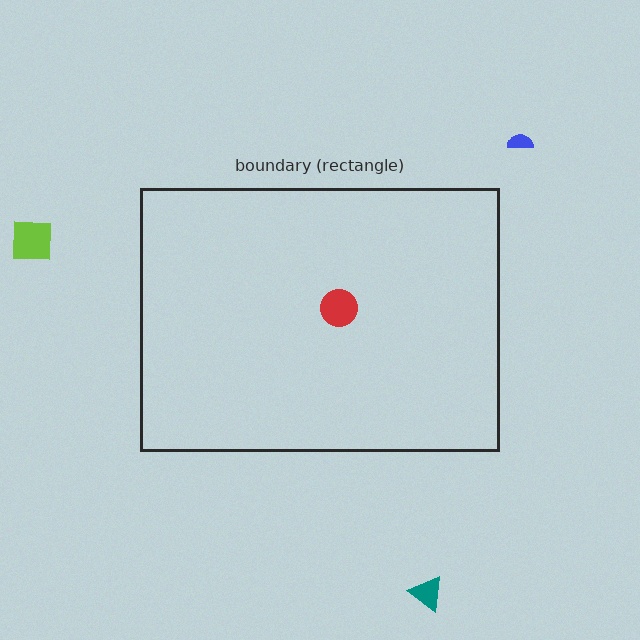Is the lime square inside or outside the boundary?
Outside.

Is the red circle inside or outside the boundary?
Inside.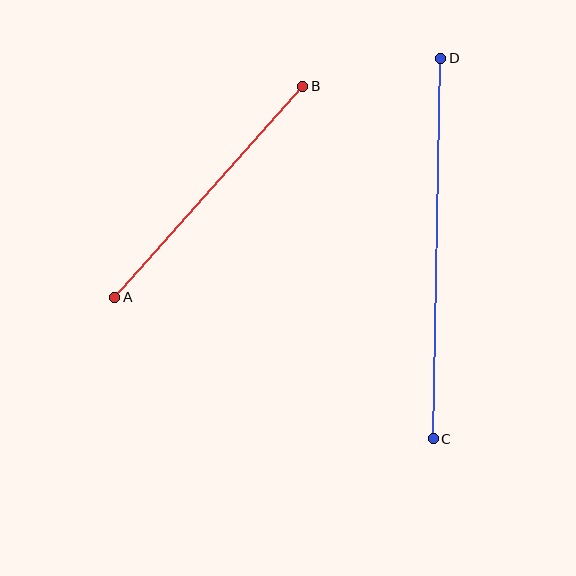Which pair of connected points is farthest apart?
Points C and D are farthest apart.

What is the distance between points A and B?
The distance is approximately 282 pixels.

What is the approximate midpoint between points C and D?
The midpoint is at approximately (437, 249) pixels.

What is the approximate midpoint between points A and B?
The midpoint is at approximately (209, 192) pixels.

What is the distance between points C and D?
The distance is approximately 380 pixels.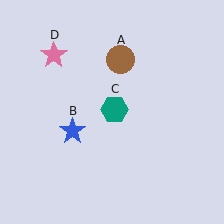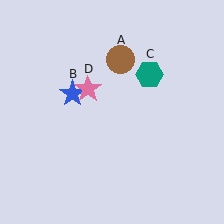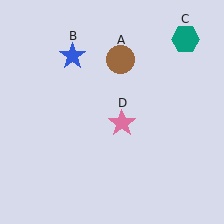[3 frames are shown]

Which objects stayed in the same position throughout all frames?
Brown circle (object A) remained stationary.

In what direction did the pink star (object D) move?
The pink star (object D) moved down and to the right.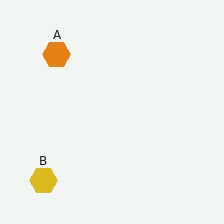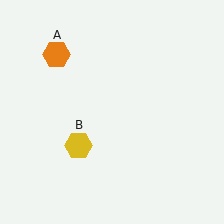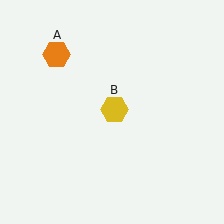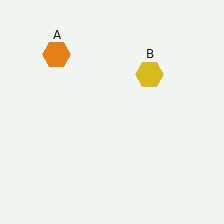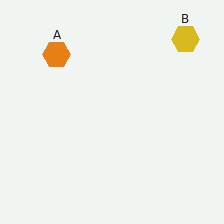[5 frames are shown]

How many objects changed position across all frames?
1 object changed position: yellow hexagon (object B).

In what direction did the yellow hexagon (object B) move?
The yellow hexagon (object B) moved up and to the right.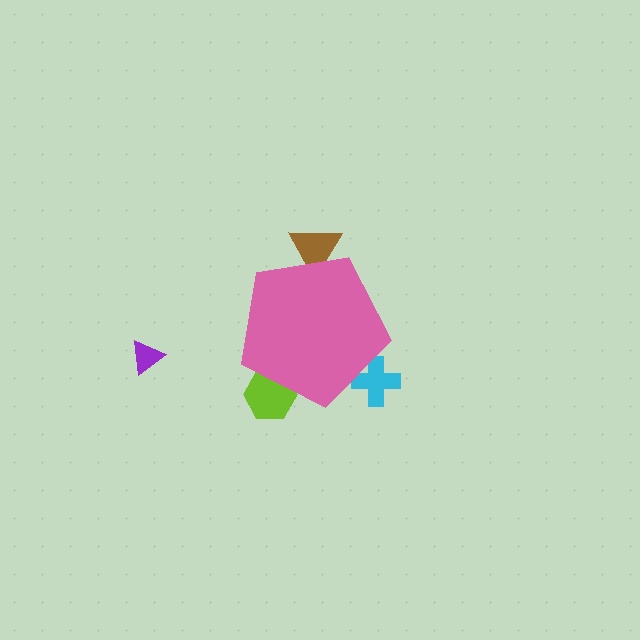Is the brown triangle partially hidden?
Yes, the brown triangle is partially hidden behind the pink pentagon.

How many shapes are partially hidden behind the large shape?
3 shapes are partially hidden.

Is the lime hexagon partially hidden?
Yes, the lime hexagon is partially hidden behind the pink pentagon.